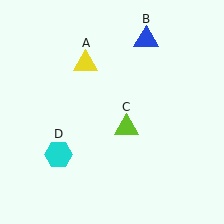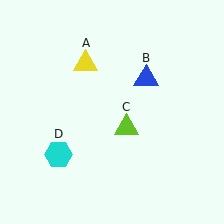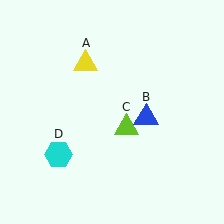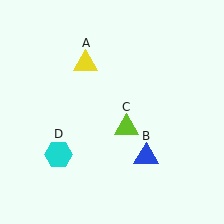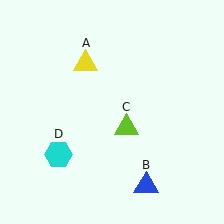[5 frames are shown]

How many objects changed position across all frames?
1 object changed position: blue triangle (object B).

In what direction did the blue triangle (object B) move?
The blue triangle (object B) moved down.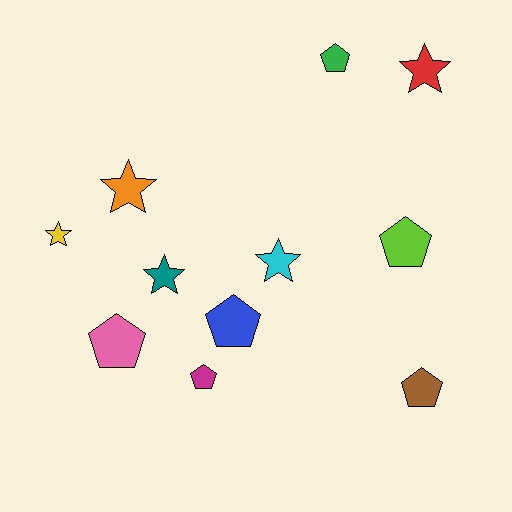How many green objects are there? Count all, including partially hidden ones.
There is 1 green object.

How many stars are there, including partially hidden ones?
There are 5 stars.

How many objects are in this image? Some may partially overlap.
There are 11 objects.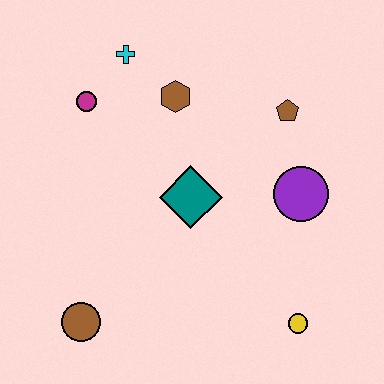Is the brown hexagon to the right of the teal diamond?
No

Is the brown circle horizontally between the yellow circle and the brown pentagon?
No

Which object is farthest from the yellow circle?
The cyan cross is farthest from the yellow circle.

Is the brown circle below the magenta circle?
Yes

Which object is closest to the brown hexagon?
The cyan cross is closest to the brown hexagon.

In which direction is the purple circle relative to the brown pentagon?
The purple circle is below the brown pentagon.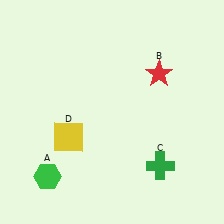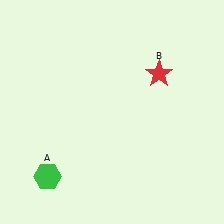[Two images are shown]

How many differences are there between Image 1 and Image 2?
There are 2 differences between the two images.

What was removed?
The yellow square (D), the green cross (C) were removed in Image 2.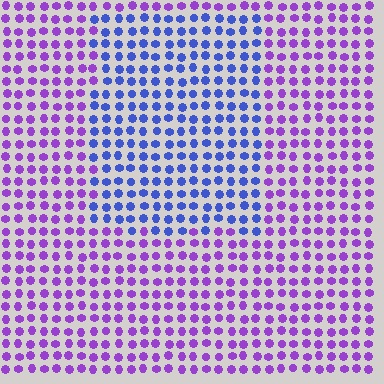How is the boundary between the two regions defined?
The boundary is defined purely by a slight shift in hue (about 47 degrees). Spacing, size, and orientation are identical on both sides.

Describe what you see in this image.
The image is filled with small purple elements in a uniform arrangement. A rectangle-shaped region is visible where the elements are tinted to a slightly different hue, forming a subtle color boundary.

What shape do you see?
I see a rectangle.